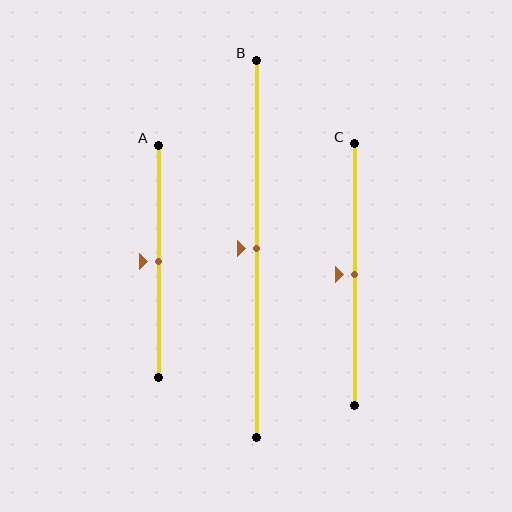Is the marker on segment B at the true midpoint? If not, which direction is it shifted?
Yes, the marker on segment B is at the true midpoint.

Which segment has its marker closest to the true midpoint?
Segment A has its marker closest to the true midpoint.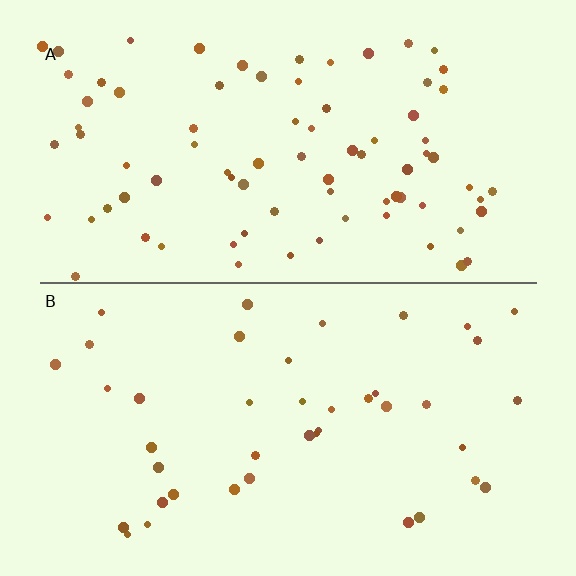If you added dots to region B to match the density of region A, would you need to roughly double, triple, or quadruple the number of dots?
Approximately double.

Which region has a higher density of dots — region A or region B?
A (the top).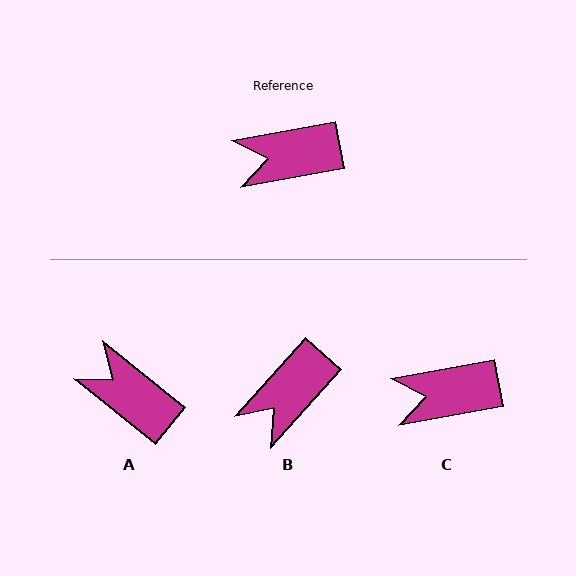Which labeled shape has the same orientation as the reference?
C.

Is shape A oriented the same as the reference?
No, it is off by about 49 degrees.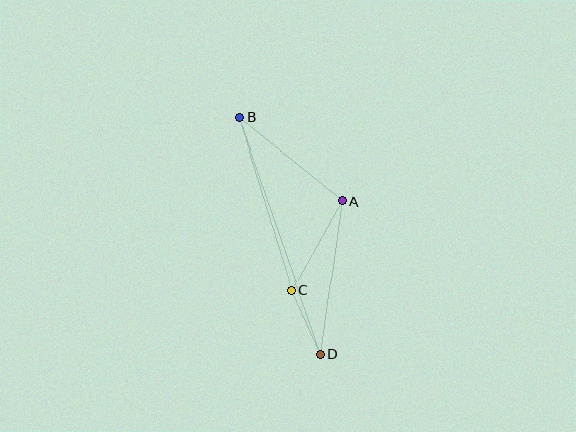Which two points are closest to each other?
Points C and D are closest to each other.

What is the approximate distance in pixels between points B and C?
The distance between B and C is approximately 181 pixels.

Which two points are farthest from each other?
Points B and D are farthest from each other.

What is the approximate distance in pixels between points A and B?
The distance between A and B is approximately 133 pixels.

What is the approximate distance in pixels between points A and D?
The distance between A and D is approximately 155 pixels.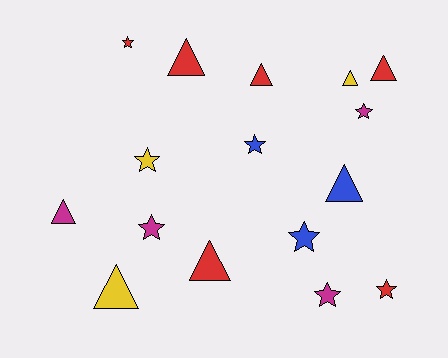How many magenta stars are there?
There are 3 magenta stars.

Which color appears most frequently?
Red, with 6 objects.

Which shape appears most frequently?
Triangle, with 8 objects.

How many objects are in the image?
There are 16 objects.